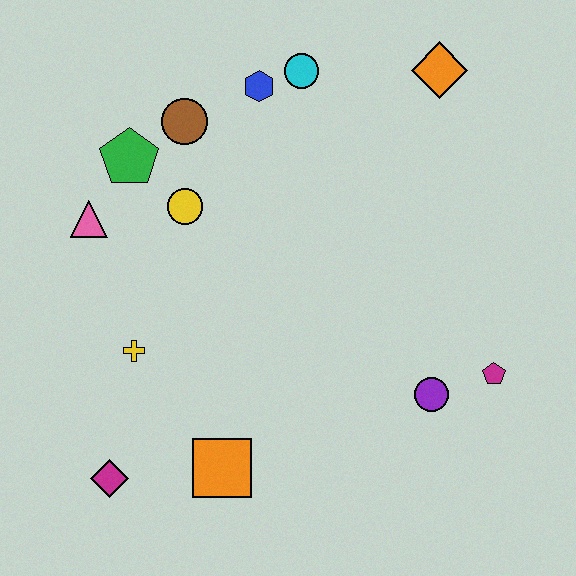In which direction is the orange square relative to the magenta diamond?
The orange square is to the right of the magenta diamond.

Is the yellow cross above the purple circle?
Yes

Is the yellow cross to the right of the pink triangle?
Yes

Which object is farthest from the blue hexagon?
The magenta diamond is farthest from the blue hexagon.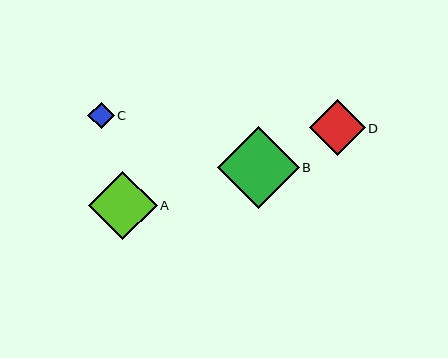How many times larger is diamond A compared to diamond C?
Diamond A is approximately 2.6 times the size of diamond C.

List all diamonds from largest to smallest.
From largest to smallest: B, A, D, C.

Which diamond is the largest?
Diamond B is the largest with a size of approximately 81 pixels.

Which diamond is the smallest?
Diamond C is the smallest with a size of approximately 27 pixels.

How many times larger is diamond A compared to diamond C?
Diamond A is approximately 2.6 times the size of diamond C.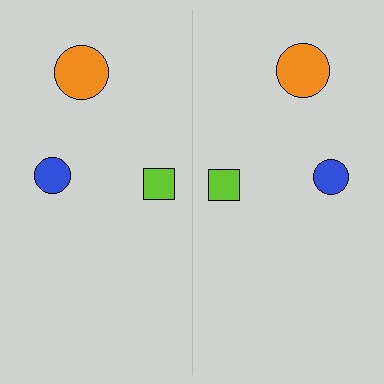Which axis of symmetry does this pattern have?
The pattern has a vertical axis of symmetry running through the center of the image.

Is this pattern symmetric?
Yes, this pattern has bilateral (reflection) symmetry.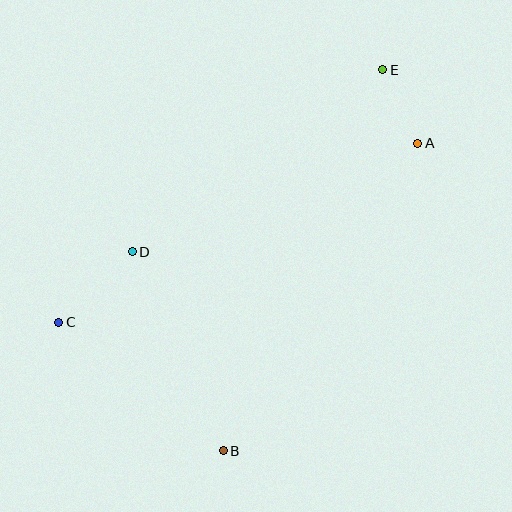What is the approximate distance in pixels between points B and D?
The distance between B and D is approximately 219 pixels.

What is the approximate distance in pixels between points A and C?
The distance between A and C is approximately 401 pixels.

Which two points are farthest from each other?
Points B and E are farthest from each other.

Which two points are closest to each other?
Points A and E are closest to each other.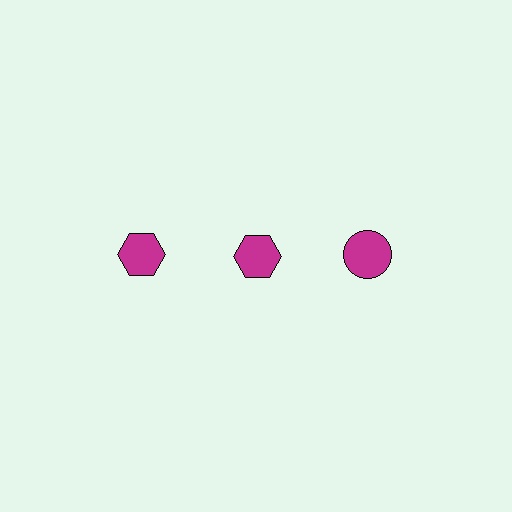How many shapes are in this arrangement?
There are 3 shapes arranged in a grid pattern.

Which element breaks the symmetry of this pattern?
The magenta circle in the top row, center column breaks the symmetry. All other shapes are magenta hexagons.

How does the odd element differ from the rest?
It has a different shape: circle instead of hexagon.